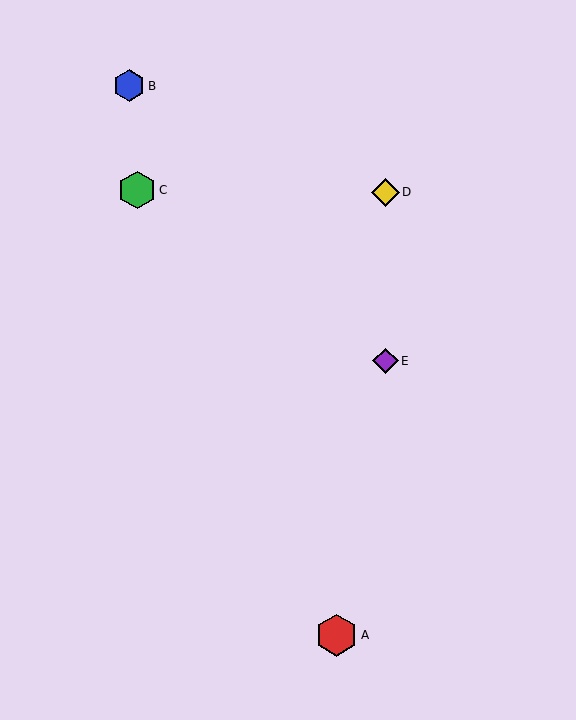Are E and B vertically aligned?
No, E is at x≈385 and B is at x≈129.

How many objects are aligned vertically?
2 objects (D, E) are aligned vertically.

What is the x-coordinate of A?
Object A is at x≈337.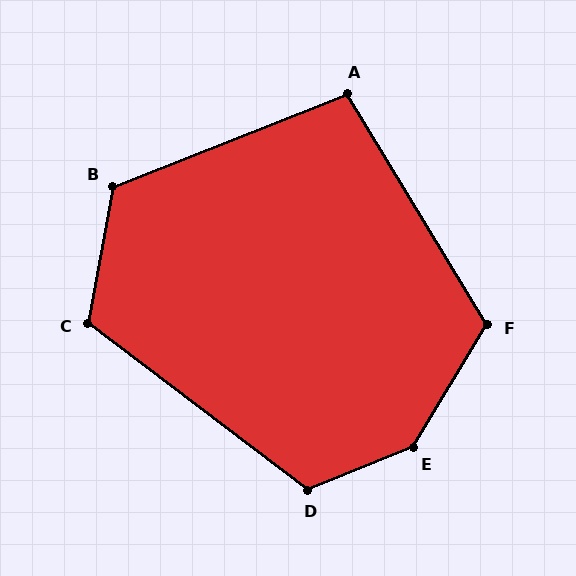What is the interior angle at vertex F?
Approximately 118 degrees (obtuse).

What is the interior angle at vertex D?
Approximately 121 degrees (obtuse).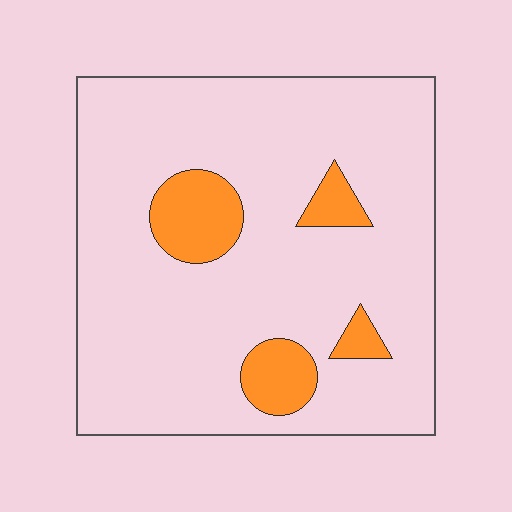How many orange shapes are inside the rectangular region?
4.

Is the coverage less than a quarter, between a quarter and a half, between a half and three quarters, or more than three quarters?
Less than a quarter.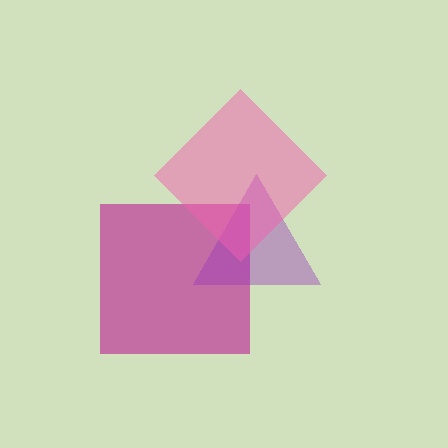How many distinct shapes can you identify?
There are 3 distinct shapes: a magenta square, a purple triangle, a pink diamond.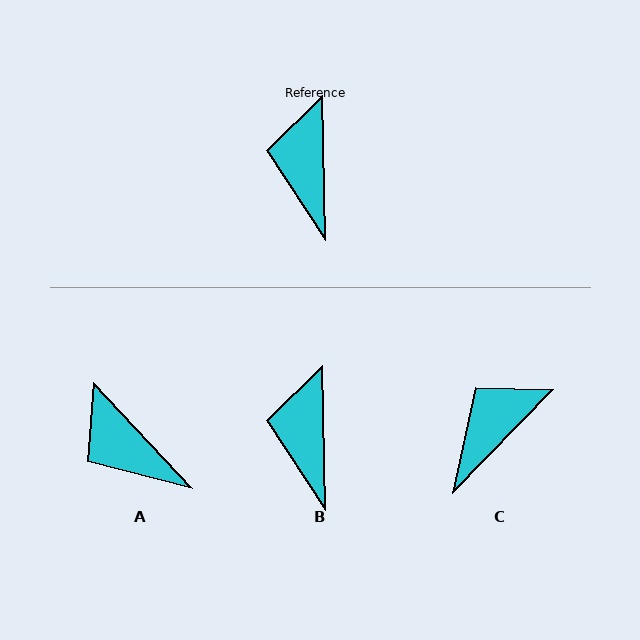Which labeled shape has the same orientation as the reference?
B.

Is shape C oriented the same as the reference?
No, it is off by about 45 degrees.